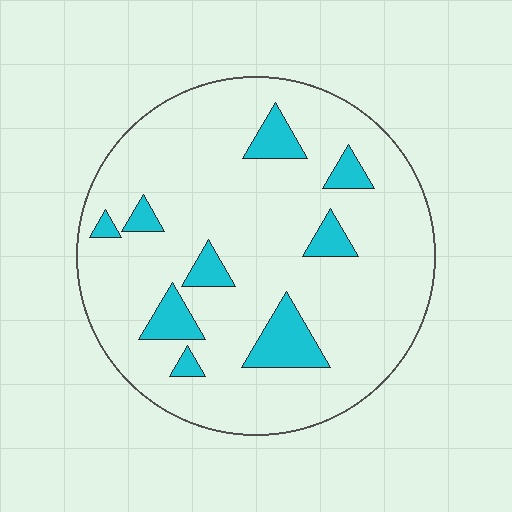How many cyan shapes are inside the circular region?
9.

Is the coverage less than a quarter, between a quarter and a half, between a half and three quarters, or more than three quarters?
Less than a quarter.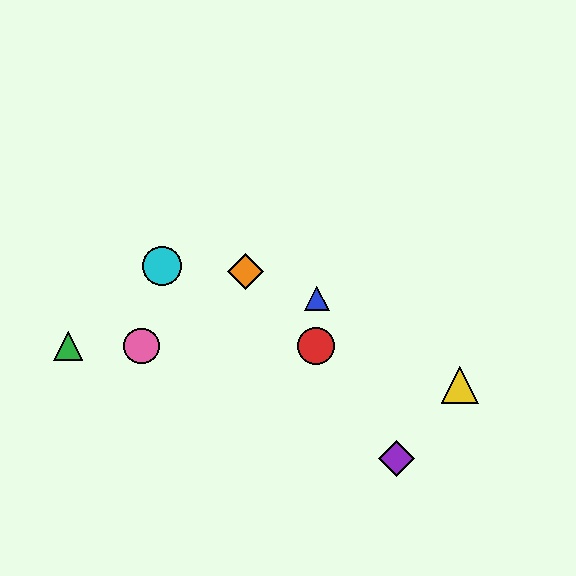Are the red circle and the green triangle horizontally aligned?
Yes, both are at y≈346.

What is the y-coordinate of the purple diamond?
The purple diamond is at y≈459.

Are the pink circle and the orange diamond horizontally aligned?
No, the pink circle is at y≈346 and the orange diamond is at y≈271.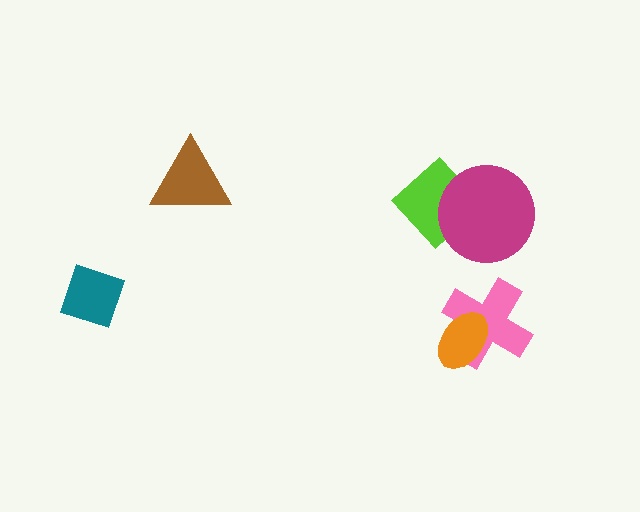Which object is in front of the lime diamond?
The magenta circle is in front of the lime diamond.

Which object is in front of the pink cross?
The orange ellipse is in front of the pink cross.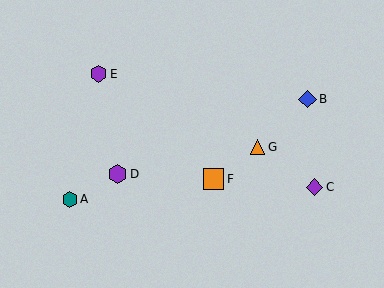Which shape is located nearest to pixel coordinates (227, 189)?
The orange square (labeled F) at (214, 179) is nearest to that location.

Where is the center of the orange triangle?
The center of the orange triangle is at (257, 147).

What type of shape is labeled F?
Shape F is an orange square.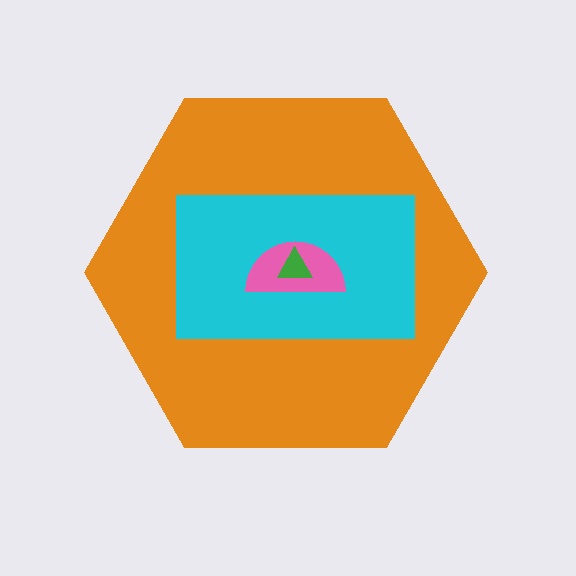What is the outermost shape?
The orange hexagon.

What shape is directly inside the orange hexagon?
The cyan rectangle.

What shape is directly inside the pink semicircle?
The green triangle.